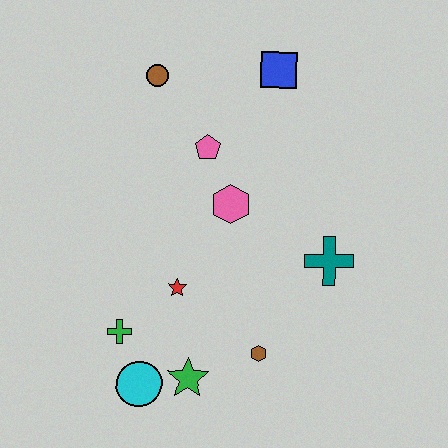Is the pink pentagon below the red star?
No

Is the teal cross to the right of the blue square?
Yes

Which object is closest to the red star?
The green cross is closest to the red star.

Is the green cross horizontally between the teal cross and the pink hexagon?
No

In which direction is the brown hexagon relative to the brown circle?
The brown hexagon is below the brown circle.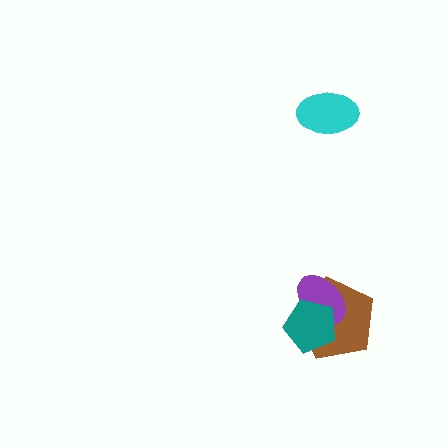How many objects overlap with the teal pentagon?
2 objects overlap with the teal pentagon.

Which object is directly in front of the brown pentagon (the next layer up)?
The purple ellipse is directly in front of the brown pentagon.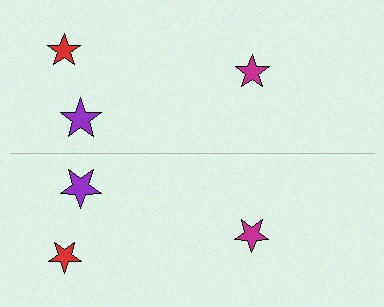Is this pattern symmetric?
Yes, this pattern has bilateral (reflection) symmetry.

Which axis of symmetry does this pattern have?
The pattern has a horizontal axis of symmetry running through the center of the image.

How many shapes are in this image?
There are 6 shapes in this image.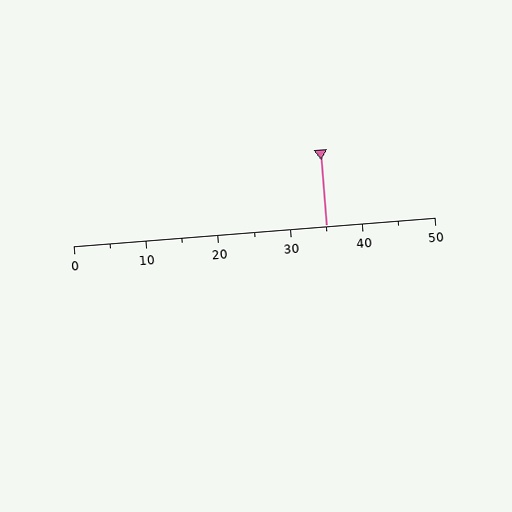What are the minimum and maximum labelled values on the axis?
The axis runs from 0 to 50.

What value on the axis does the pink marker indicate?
The marker indicates approximately 35.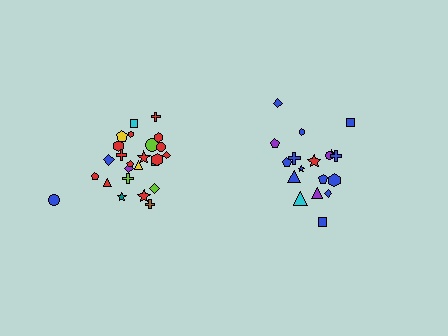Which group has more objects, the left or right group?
The left group.